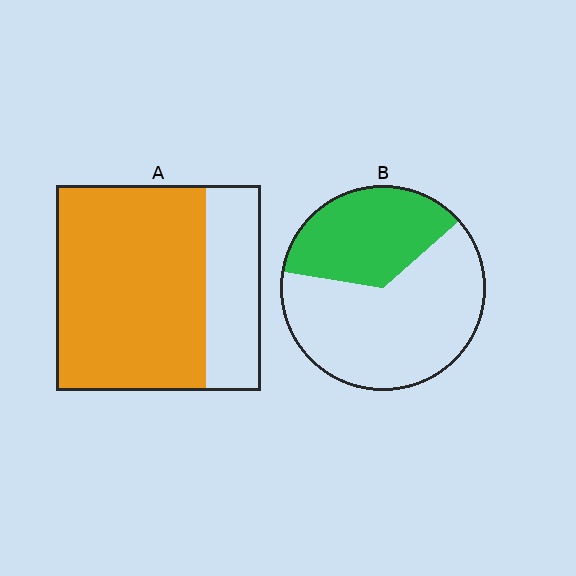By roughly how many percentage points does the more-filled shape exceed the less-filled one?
By roughly 35 percentage points (A over B).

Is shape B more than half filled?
No.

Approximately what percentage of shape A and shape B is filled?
A is approximately 75% and B is approximately 35%.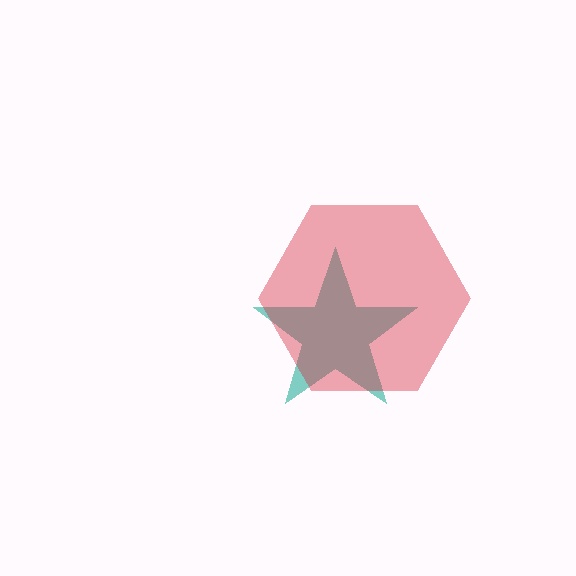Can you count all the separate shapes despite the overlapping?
Yes, there are 2 separate shapes.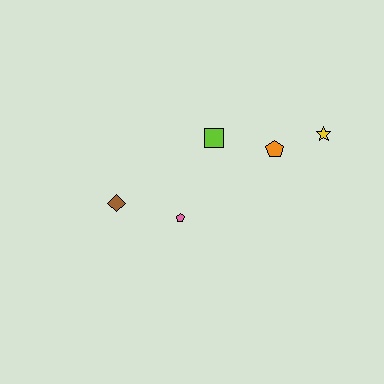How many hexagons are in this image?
There are no hexagons.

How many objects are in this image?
There are 5 objects.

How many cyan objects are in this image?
There are no cyan objects.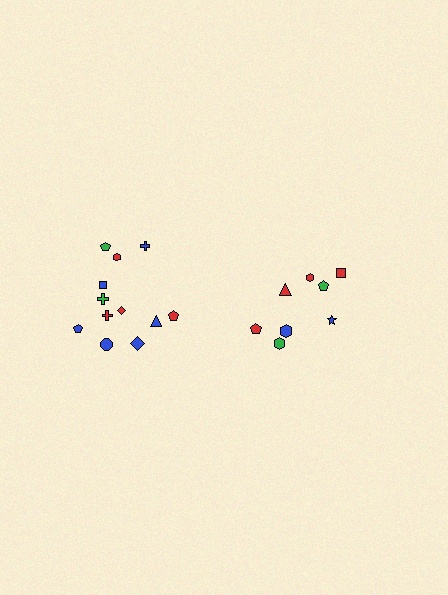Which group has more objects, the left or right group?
The left group.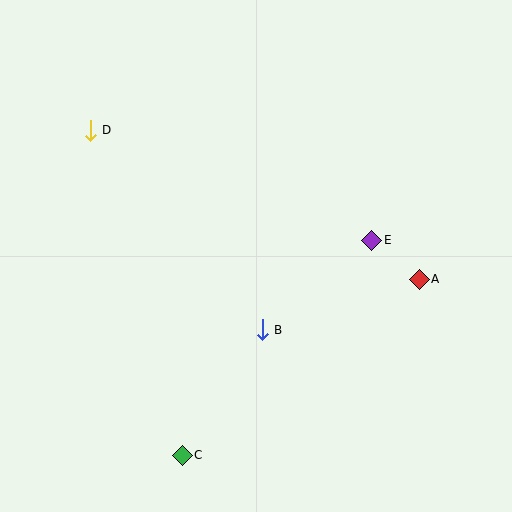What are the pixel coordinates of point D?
Point D is at (90, 130).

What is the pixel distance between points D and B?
The distance between D and B is 264 pixels.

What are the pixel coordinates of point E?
Point E is at (372, 240).